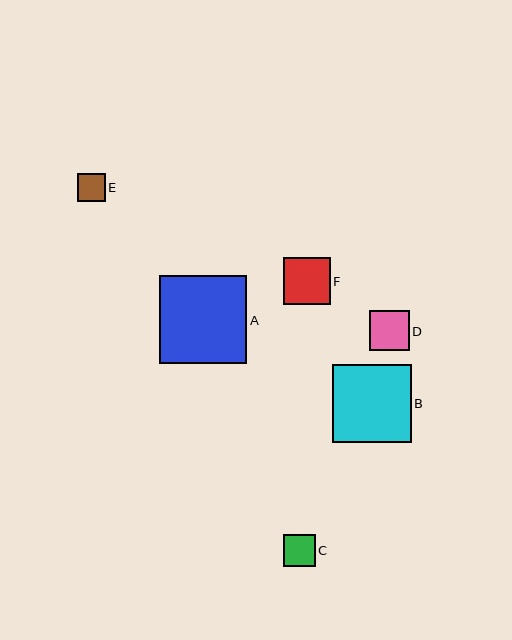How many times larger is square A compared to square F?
Square A is approximately 1.8 times the size of square F.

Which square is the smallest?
Square E is the smallest with a size of approximately 28 pixels.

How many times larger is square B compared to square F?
Square B is approximately 1.7 times the size of square F.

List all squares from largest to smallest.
From largest to smallest: A, B, F, D, C, E.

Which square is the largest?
Square A is the largest with a size of approximately 88 pixels.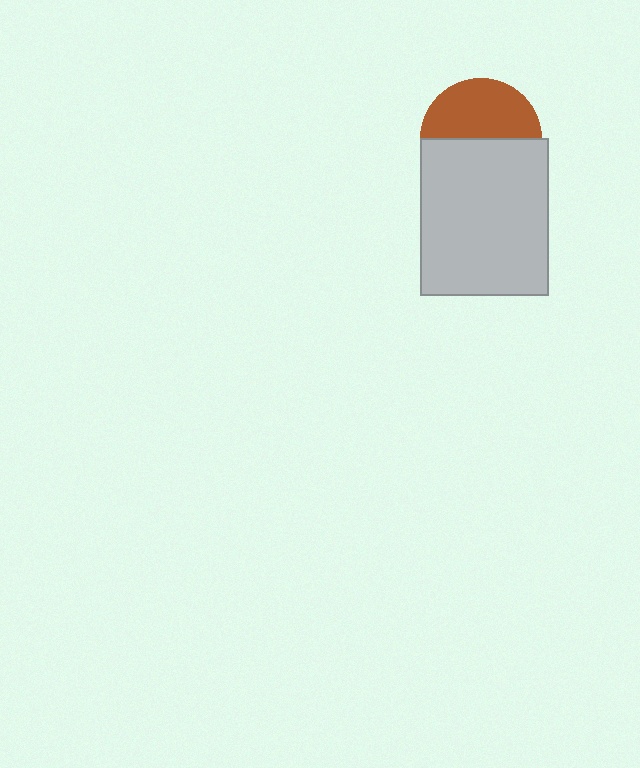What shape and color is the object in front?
The object in front is a light gray rectangle.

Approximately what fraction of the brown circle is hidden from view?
Roughly 51% of the brown circle is hidden behind the light gray rectangle.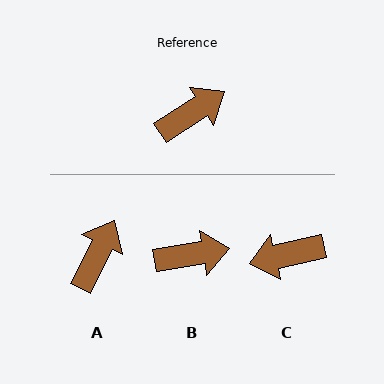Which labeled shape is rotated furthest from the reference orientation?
C, about 160 degrees away.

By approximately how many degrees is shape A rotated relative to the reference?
Approximately 31 degrees counter-clockwise.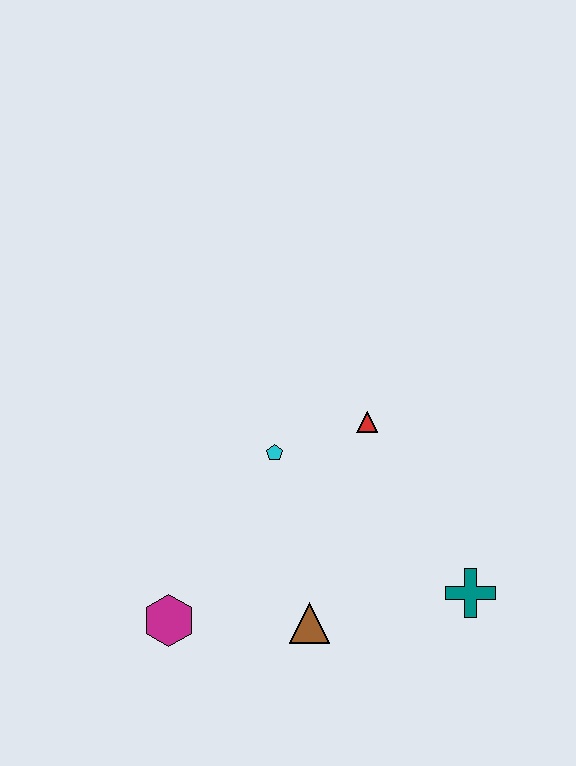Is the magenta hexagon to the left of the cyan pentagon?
Yes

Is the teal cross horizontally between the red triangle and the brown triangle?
No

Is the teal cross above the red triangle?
No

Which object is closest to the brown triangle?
The magenta hexagon is closest to the brown triangle.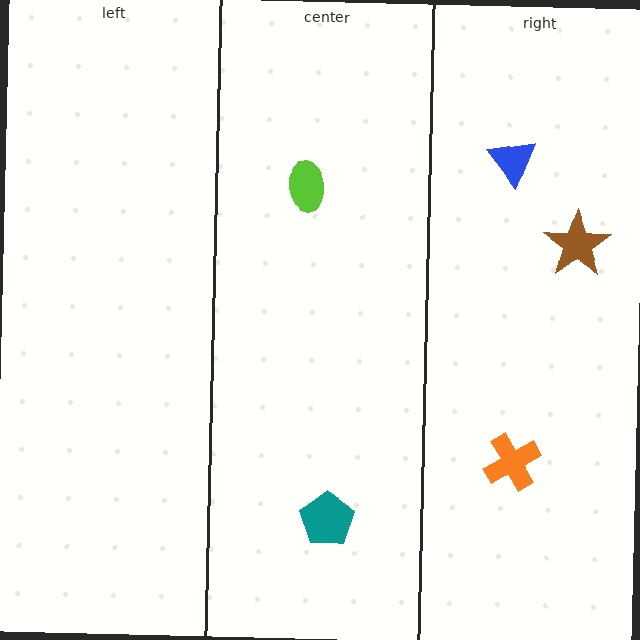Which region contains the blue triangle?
The right region.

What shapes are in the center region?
The lime ellipse, the teal pentagon.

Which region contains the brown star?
The right region.